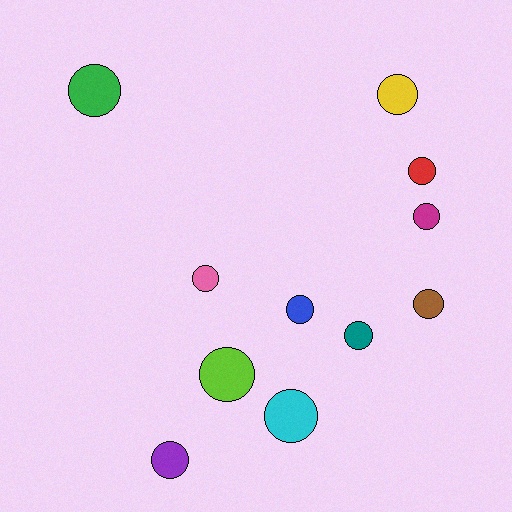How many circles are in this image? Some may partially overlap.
There are 11 circles.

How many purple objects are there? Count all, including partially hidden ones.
There is 1 purple object.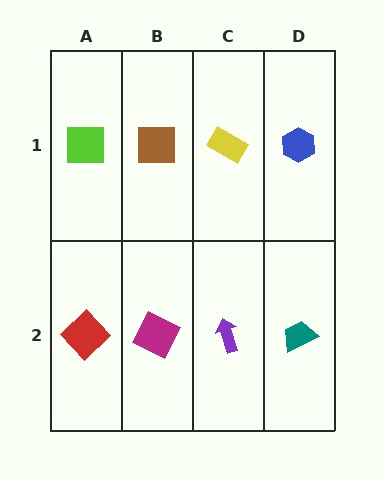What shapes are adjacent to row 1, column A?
A red diamond (row 2, column A), a brown square (row 1, column B).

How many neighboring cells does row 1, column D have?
2.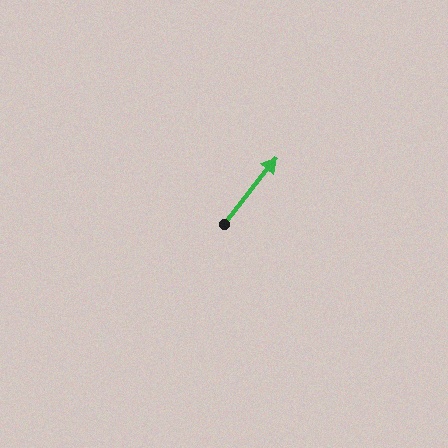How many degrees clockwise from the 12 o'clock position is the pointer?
Approximately 38 degrees.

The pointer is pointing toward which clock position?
Roughly 1 o'clock.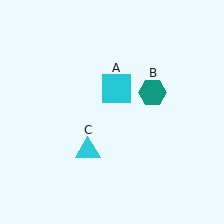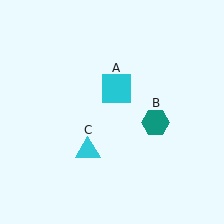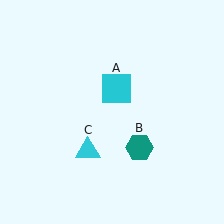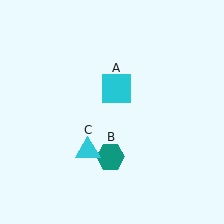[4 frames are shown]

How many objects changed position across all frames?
1 object changed position: teal hexagon (object B).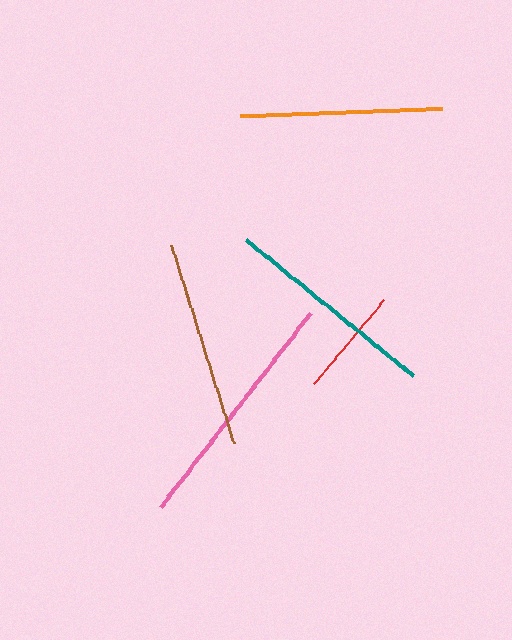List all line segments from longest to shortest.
From longest to shortest: pink, teal, brown, orange, red.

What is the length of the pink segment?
The pink segment is approximately 245 pixels long.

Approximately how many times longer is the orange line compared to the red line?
The orange line is approximately 1.8 times the length of the red line.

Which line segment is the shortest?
The red line is the shortest at approximately 109 pixels.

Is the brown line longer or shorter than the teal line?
The teal line is longer than the brown line.